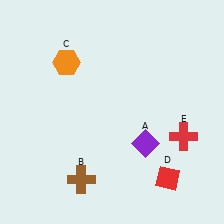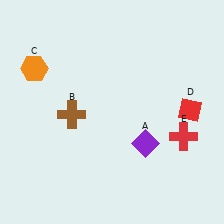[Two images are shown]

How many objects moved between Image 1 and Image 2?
3 objects moved between the two images.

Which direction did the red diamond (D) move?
The red diamond (D) moved up.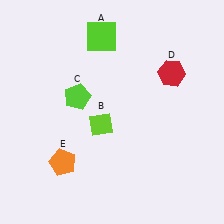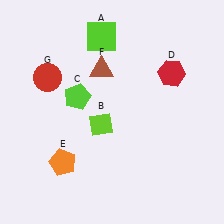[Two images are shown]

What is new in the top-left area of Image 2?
A brown triangle (F) was added in the top-left area of Image 2.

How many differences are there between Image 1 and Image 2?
There are 2 differences between the two images.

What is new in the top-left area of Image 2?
A red circle (G) was added in the top-left area of Image 2.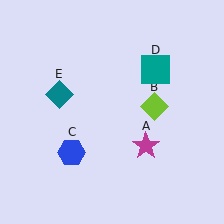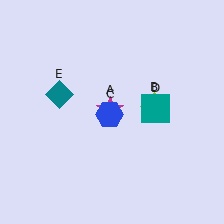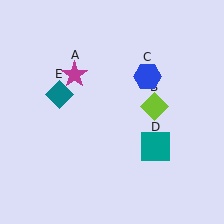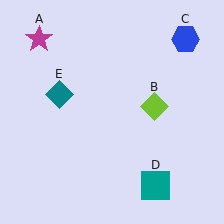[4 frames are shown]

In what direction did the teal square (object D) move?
The teal square (object D) moved down.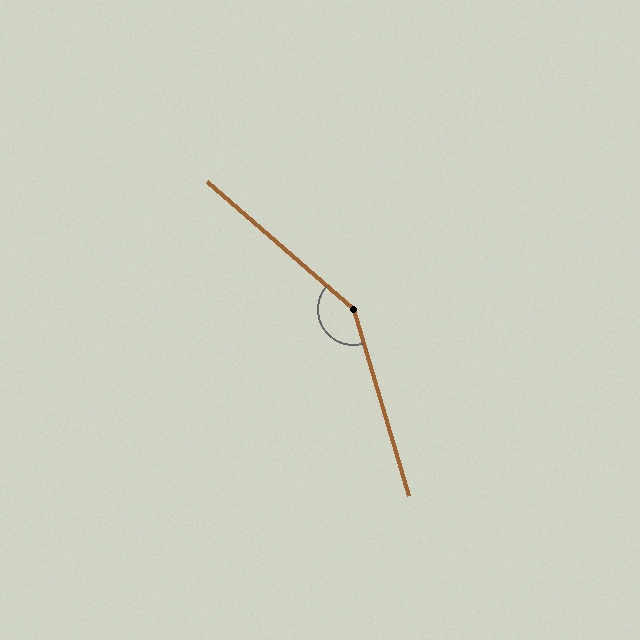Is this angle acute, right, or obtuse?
It is obtuse.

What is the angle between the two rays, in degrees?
Approximately 147 degrees.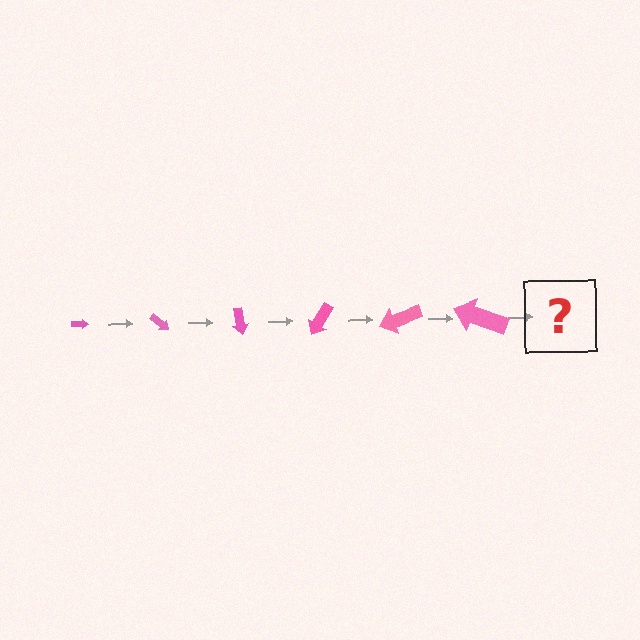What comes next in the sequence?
The next element should be an arrow, larger than the previous one and rotated 240 degrees from the start.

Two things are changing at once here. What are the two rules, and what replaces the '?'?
The two rules are that the arrow grows larger each step and it rotates 40 degrees each step. The '?' should be an arrow, larger than the previous one and rotated 240 degrees from the start.